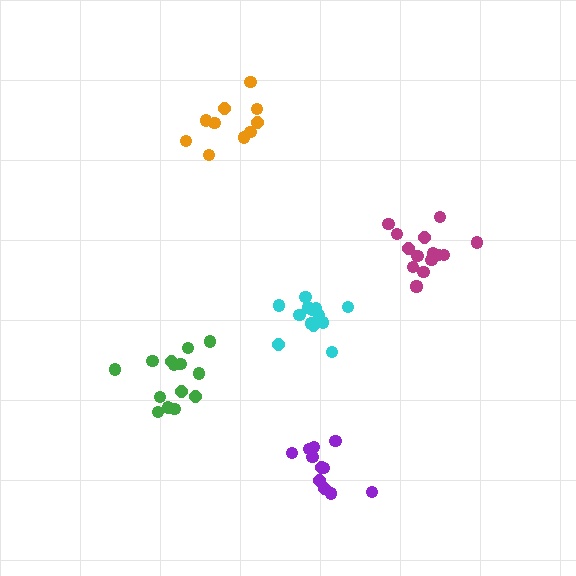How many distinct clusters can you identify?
There are 5 distinct clusters.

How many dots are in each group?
Group 1: 14 dots, Group 2: 10 dots, Group 3: 11 dots, Group 4: 13 dots, Group 5: 15 dots (63 total).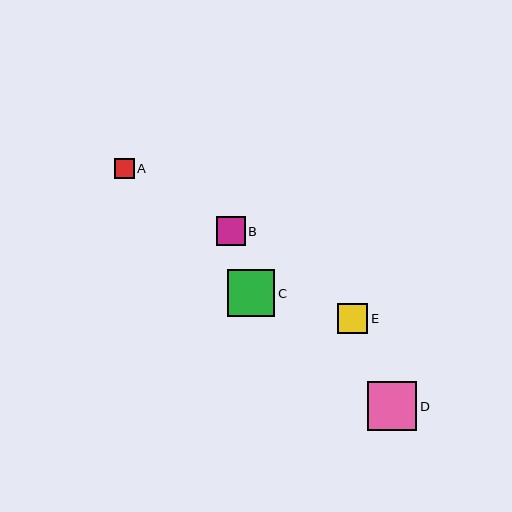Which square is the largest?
Square D is the largest with a size of approximately 50 pixels.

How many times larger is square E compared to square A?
Square E is approximately 1.5 times the size of square A.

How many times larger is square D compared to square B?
Square D is approximately 1.7 times the size of square B.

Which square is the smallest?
Square A is the smallest with a size of approximately 20 pixels.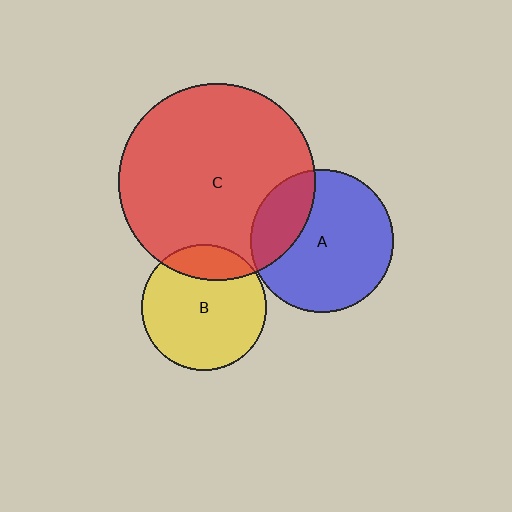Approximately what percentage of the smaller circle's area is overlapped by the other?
Approximately 25%.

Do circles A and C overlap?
Yes.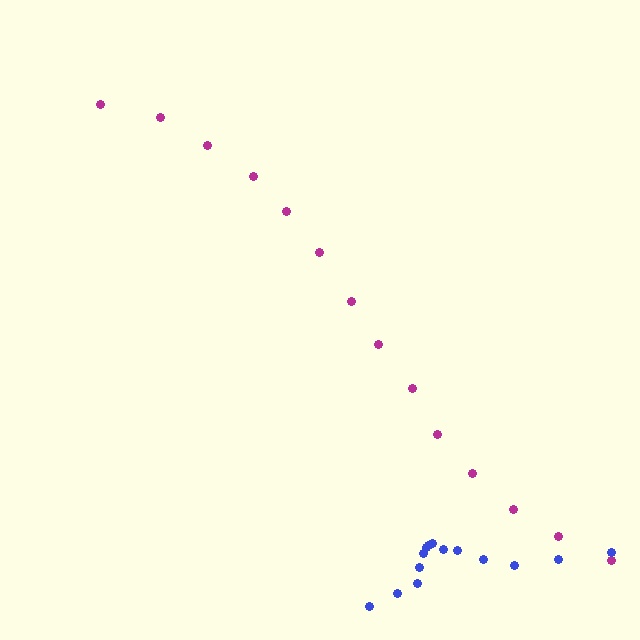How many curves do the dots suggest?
There are 2 distinct paths.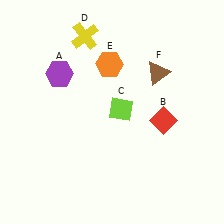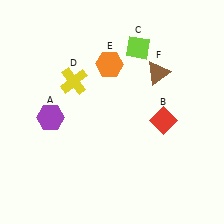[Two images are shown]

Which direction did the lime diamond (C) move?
The lime diamond (C) moved up.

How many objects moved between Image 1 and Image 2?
3 objects moved between the two images.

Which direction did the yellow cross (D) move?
The yellow cross (D) moved down.